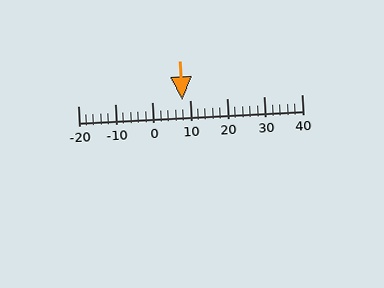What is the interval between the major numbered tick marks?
The major tick marks are spaced 10 units apart.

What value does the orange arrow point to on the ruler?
The orange arrow points to approximately 8.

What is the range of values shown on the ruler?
The ruler shows values from -20 to 40.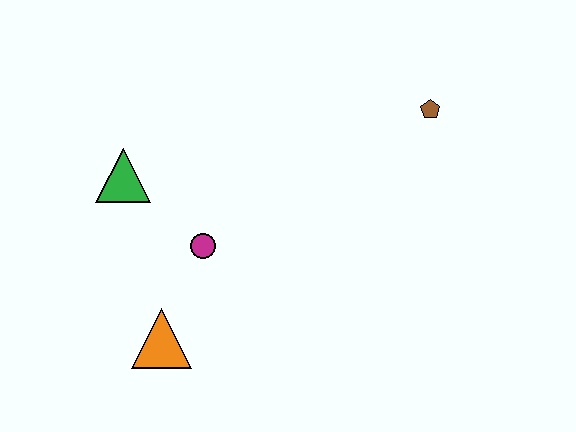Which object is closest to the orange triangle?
The magenta circle is closest to the orange triangle.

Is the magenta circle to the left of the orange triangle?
No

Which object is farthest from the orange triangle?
The brown pentagon is farthest from the orange triangle.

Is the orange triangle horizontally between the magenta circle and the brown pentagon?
No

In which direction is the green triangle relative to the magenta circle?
The green triangle is to the left of the magenta circle.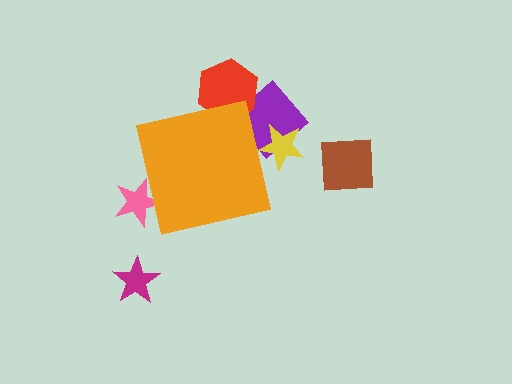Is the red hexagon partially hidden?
Yes, the red hexagon is partially hidden behind the orange square.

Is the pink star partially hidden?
Yes, the pink star is partially hidden behind the orange square.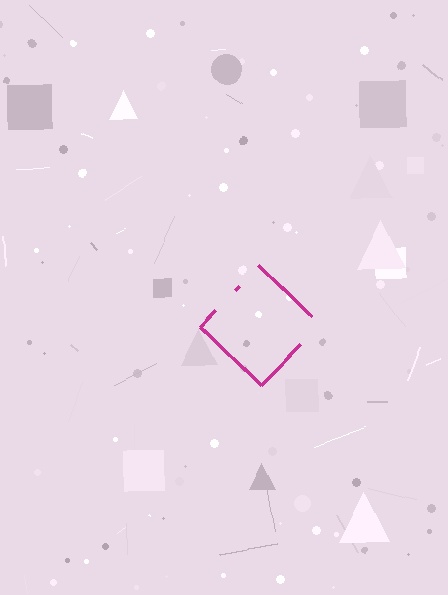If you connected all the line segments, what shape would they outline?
They would outline a diamond.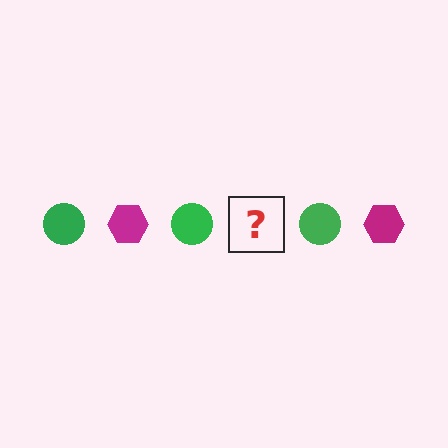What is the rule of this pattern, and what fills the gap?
The rule is that the pattern alternates between green circle and magenta hexagon. The gap should be filled with a magenta hexagon.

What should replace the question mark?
The question mark should be replaced with a magenta hexagon.